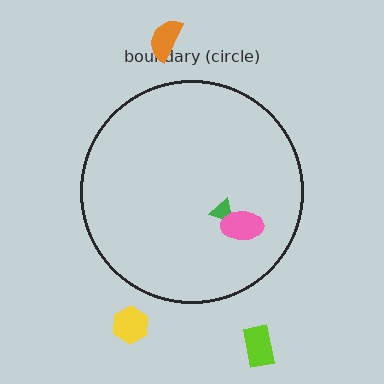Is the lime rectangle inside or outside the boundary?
Outside.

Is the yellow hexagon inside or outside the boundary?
Outside.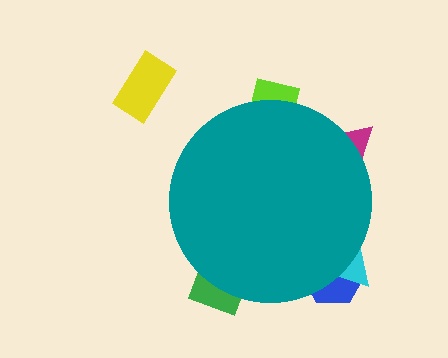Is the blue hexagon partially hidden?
Yes, the blue hexagon is partially hidden behind the teal circle.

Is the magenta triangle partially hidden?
Yes, the magenta triangle is partially hidden behind the teal circle.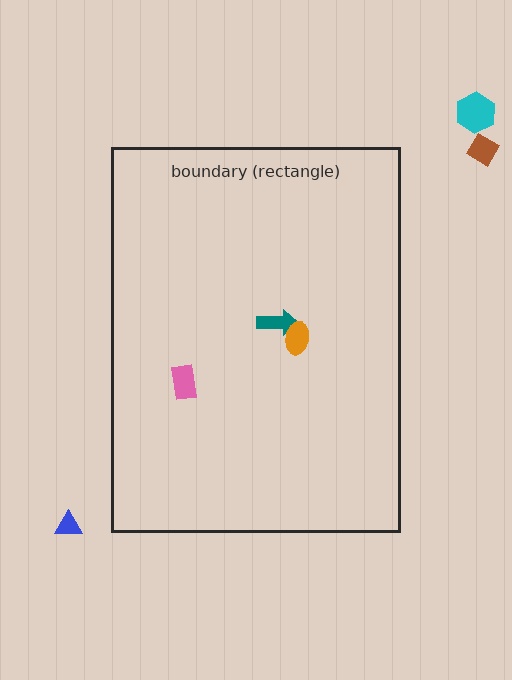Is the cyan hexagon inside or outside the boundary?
Outside.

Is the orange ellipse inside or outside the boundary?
Inside.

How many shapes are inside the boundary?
3 inside, 3 outside.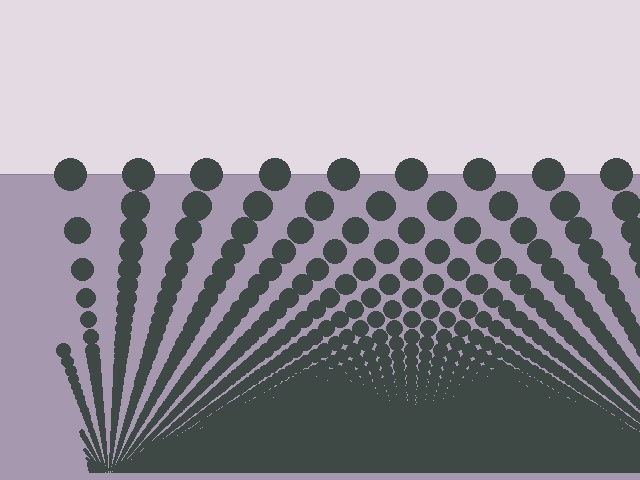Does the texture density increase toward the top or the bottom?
Density increases toward the bottom.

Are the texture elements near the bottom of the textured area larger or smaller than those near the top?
Smaller. The gradient is inverted — elements near the bottom are smaller and denser.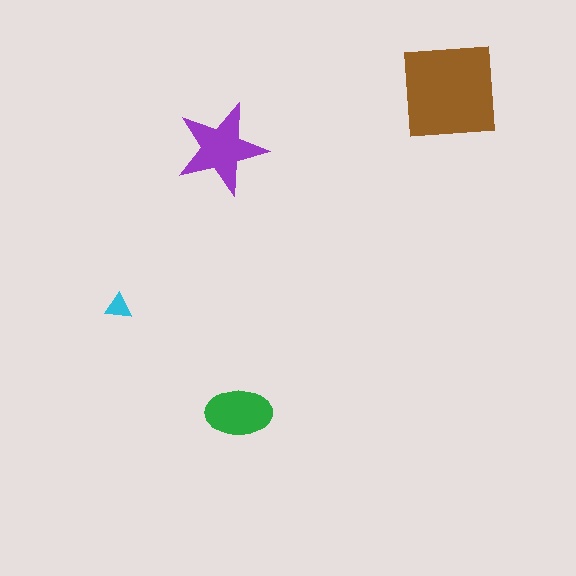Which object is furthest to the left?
The cyan triangle is leftmost.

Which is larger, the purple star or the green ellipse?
The purple star.